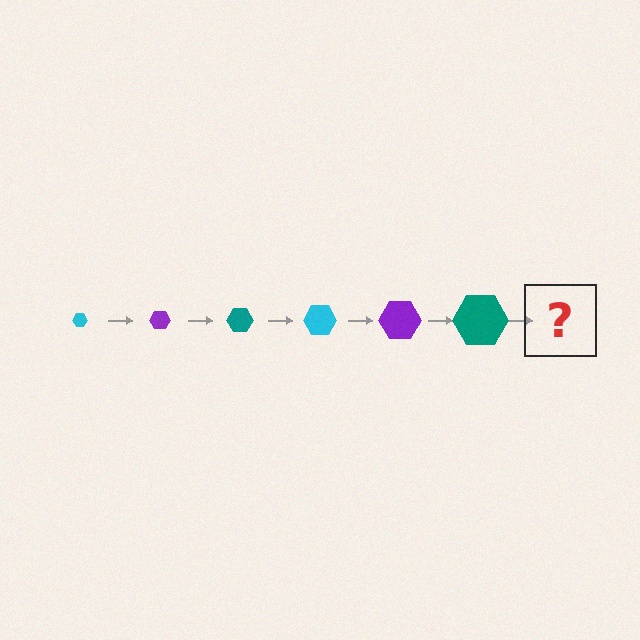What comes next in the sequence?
The next element should be a cyan hexagon, larger than the previous one.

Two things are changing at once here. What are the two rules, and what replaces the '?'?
The two rules are that the hexagon grows larger each step and the color cycles through cyan, purple, and teal. The '?' should be a cyan hexagon, larger than the previous one.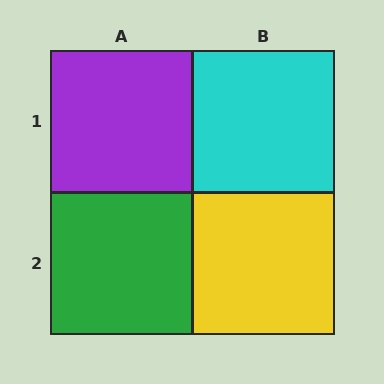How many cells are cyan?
1 cell is cyan.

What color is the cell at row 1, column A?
Purple.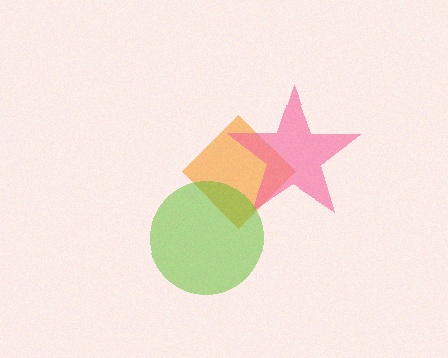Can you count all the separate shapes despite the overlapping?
Yes, there are 3 separate shapes.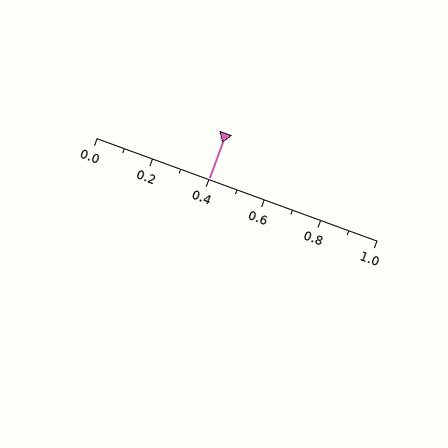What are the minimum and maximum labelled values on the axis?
The axis runs from 0.0 to 1.0.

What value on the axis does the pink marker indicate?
The marker indicates approximately 0.4.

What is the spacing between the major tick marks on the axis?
The major ticks are spaced 0.2 apart.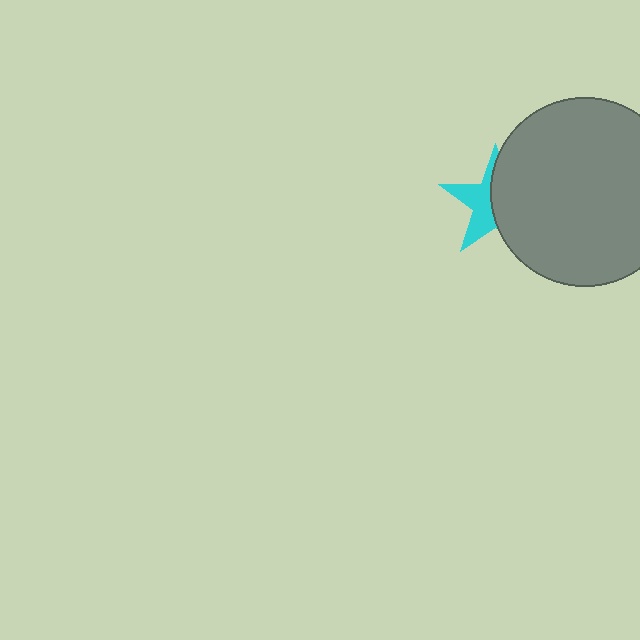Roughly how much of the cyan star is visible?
A small part of it is visible (roughly 45%).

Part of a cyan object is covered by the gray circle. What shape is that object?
It is a star.